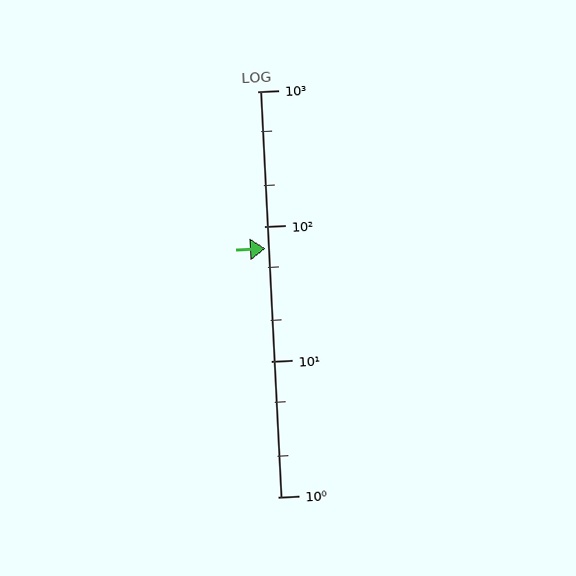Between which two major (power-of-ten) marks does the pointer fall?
The pointer is between 10 and 100.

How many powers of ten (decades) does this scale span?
The scale spans 3 decades, from 1 to 1000.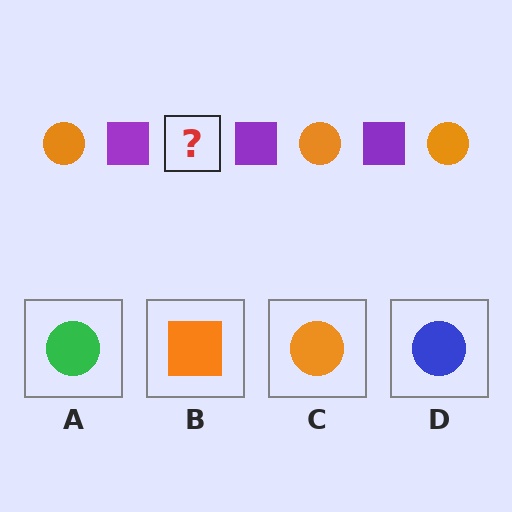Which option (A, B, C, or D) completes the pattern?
C.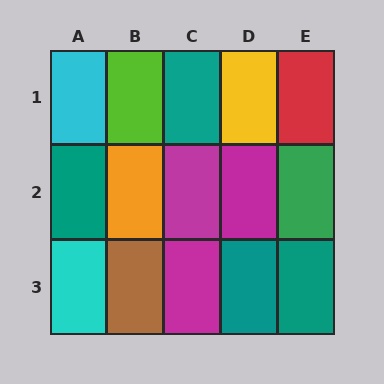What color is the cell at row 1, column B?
Lime.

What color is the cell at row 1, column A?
Cyan.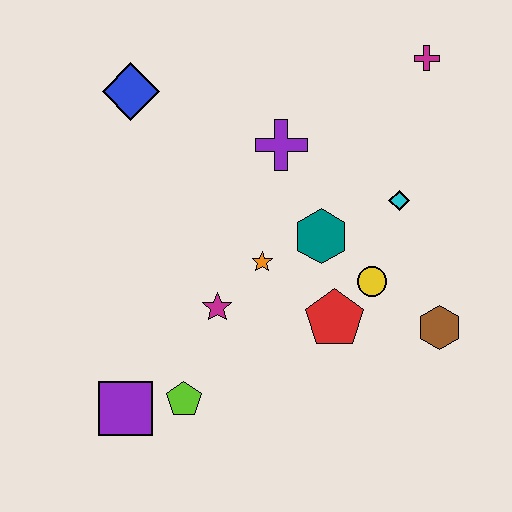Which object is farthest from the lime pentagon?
The magenta cross is farthest from the lime pentagon.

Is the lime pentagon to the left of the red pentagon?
Yes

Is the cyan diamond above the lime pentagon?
Yes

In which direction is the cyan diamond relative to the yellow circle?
The cyan diamond is above the yellow circle.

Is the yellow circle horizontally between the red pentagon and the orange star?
No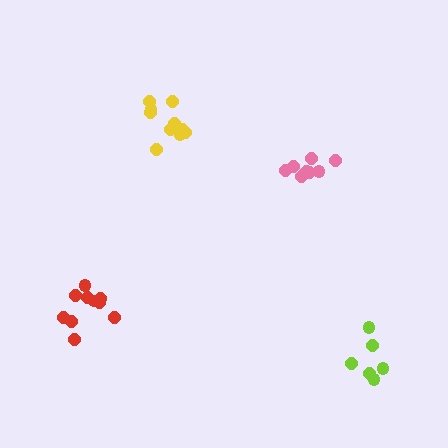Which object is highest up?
The yellow cluster is topmost.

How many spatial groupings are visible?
There are 4 spatial groupings.